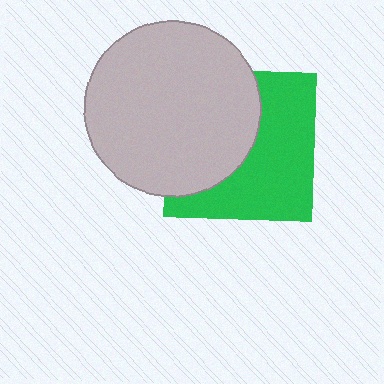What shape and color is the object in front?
The object in front is a light gray circle.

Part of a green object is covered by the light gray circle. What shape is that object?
It is a square.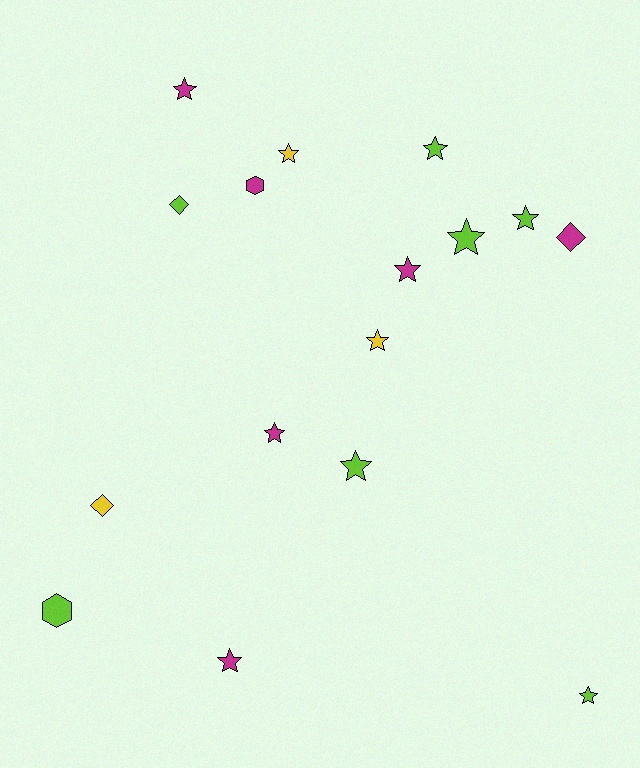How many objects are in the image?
There are 16 objects.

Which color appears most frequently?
Lime, with 7 objects.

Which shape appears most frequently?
Star, with 11 objects.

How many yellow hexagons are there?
There are no yellow hexagons.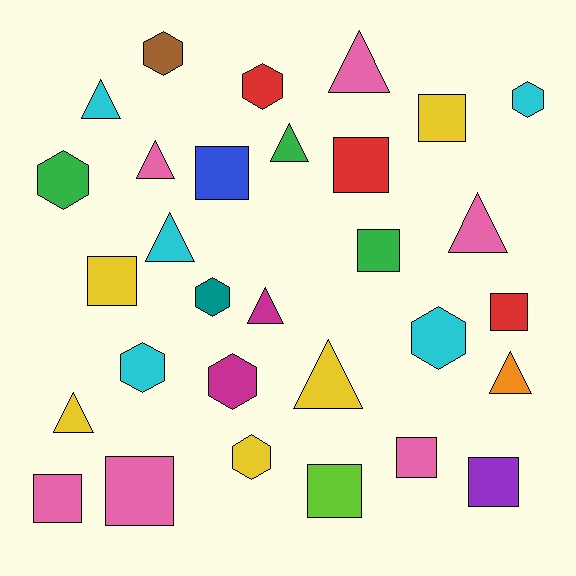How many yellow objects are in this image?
There are 5 yellow objects.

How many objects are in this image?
There are 30 objects.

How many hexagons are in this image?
There are 9 hexagons.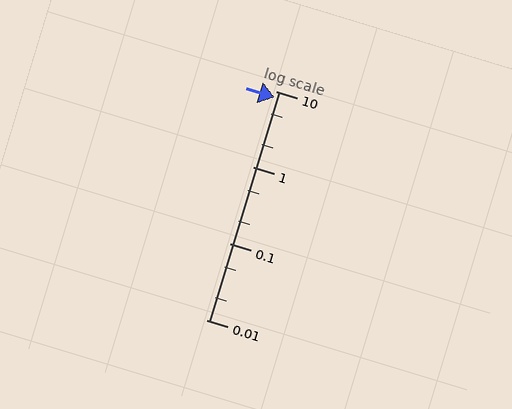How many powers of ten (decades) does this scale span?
The scale spans 3 decades, from 0.01 to 10.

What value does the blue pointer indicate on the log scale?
The pointer indicates approximately 8.3.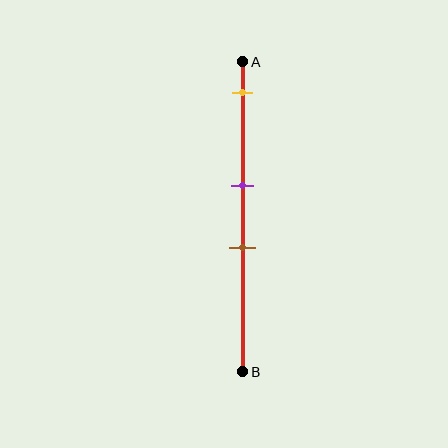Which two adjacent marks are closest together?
The purple and brown marks are the closest adjacent pair.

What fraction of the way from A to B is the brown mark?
The brown mark is approximately 60% (0.6) of the way from A to B.